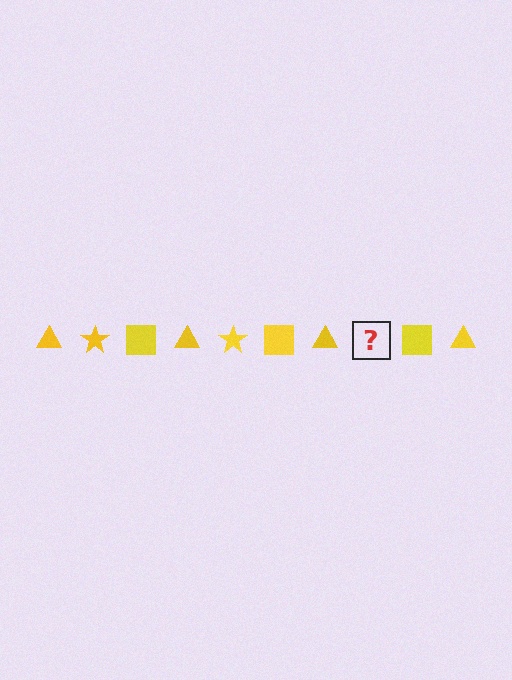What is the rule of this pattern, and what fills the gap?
The rule is that the pattern cycles through triangle, star, square shapes in yellow. The gap should be filled with a yellow star.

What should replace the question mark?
The question mark should be replaced with a yellow star.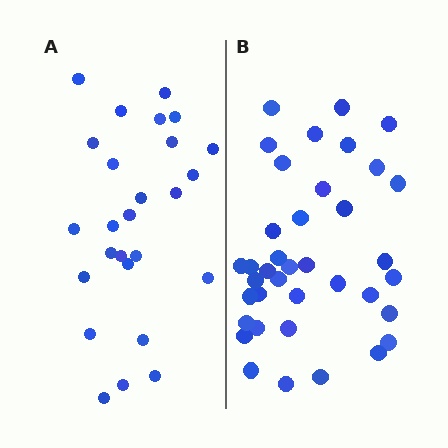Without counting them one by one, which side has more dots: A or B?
Region B (the right region) has more dots.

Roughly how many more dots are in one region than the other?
Region B has roughly 12 or so more dots than region A.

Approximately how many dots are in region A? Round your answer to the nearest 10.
About 30 dots. (The exact count is 26, which rounds to 30.)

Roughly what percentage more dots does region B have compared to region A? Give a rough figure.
About 45% more.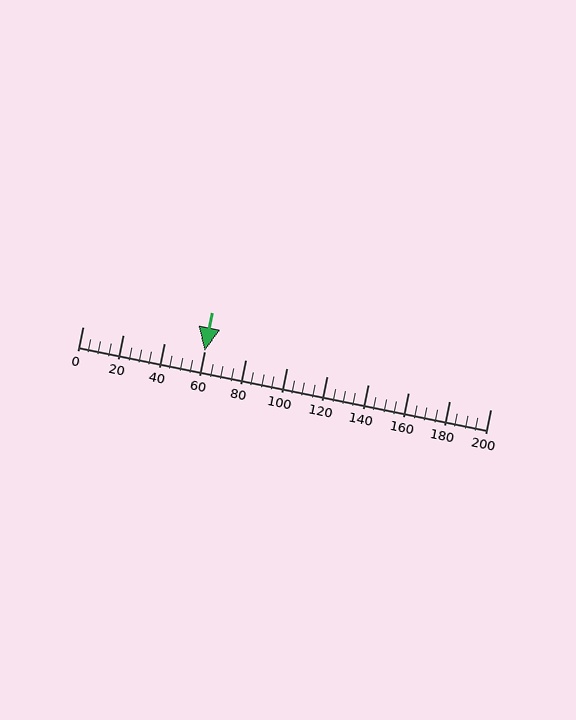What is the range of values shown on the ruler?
The ruler shows values from 0 to 200.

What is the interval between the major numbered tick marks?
The major tick marks are spaced 20 units apart.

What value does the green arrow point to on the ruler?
The green arrow points to approximately 60.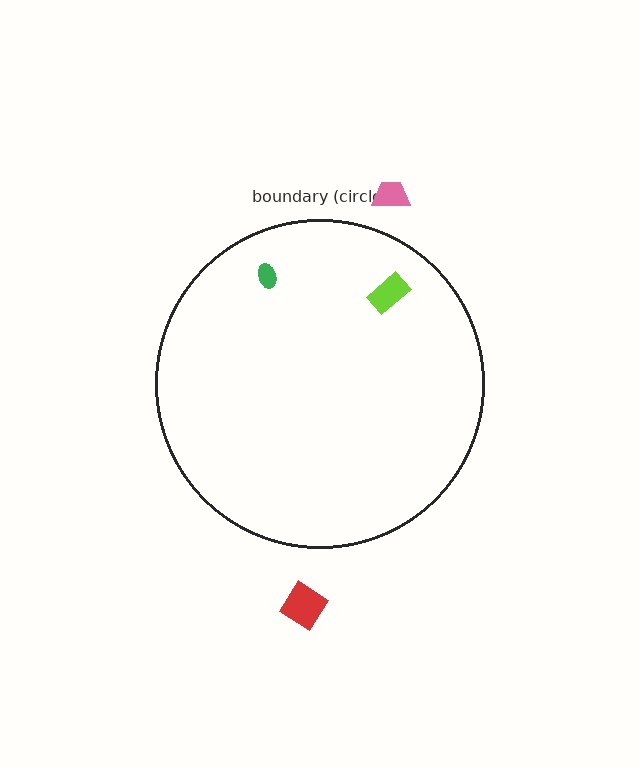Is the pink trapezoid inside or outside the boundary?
Outside.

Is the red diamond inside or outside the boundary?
Outside.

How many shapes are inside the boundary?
2 inside, 2 outside.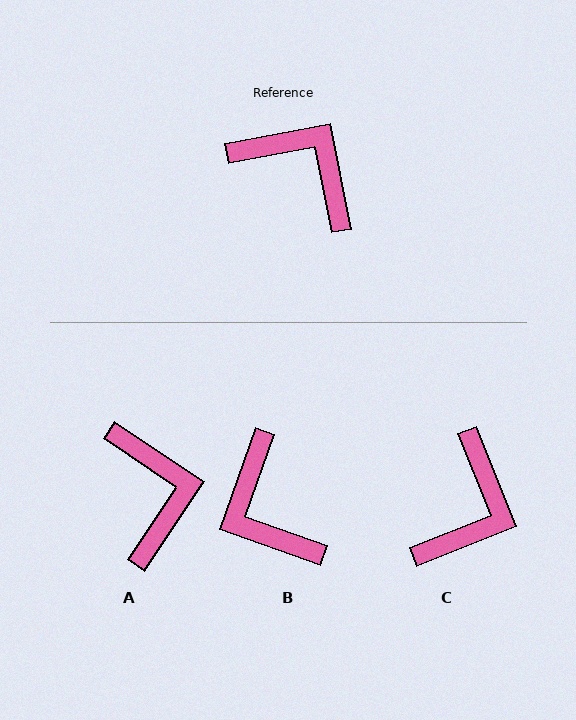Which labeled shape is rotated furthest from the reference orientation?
B, about 149 degrees away.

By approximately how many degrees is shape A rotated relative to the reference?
Approximately 45 degrees clockwise.